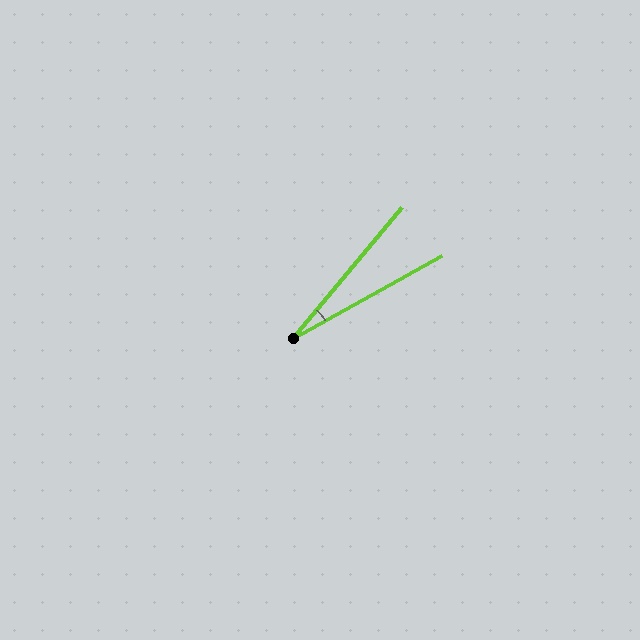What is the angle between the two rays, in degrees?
Approximately 21 degrees.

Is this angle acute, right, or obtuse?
It is acute.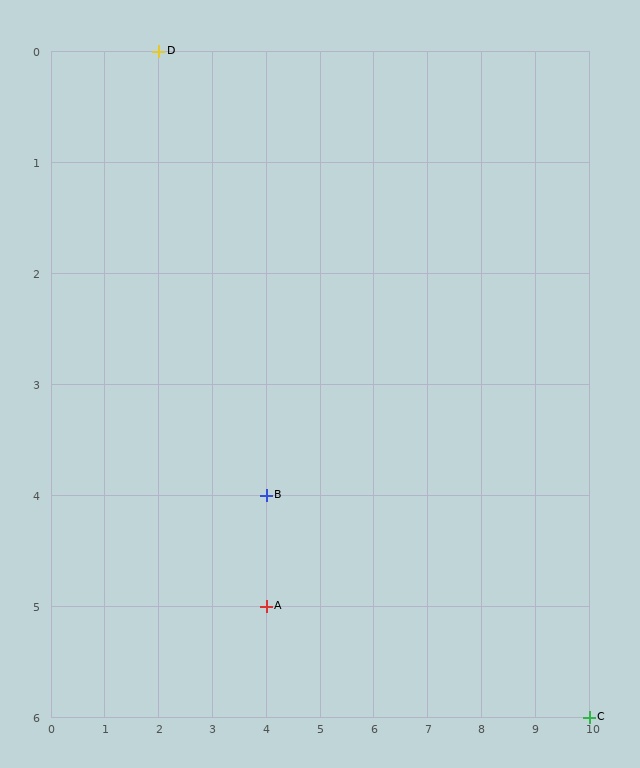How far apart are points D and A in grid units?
Points D and A are 2 columns and 5 rows apart (about 5.4 grid units diagonally).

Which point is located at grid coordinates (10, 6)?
Point C is at (10, 6).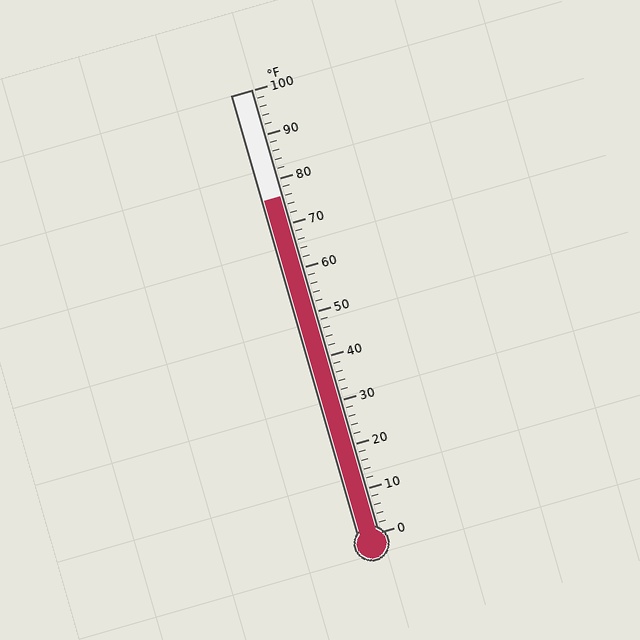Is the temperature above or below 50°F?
The temperature is above 50°F.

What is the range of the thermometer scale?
The thermometer scale ranges from 0°F to 100°F.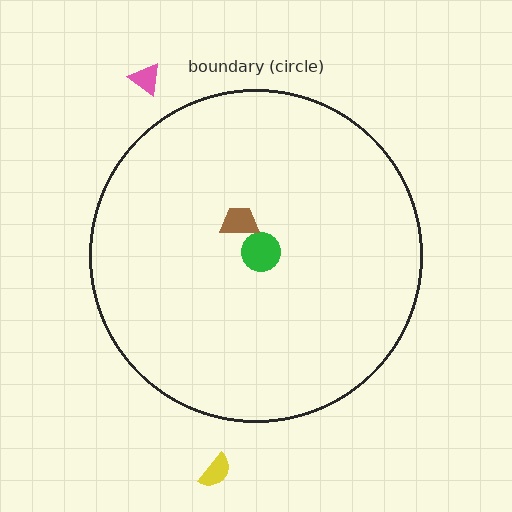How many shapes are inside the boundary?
2 inside, 2 outside.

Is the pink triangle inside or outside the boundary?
Outside.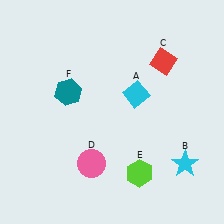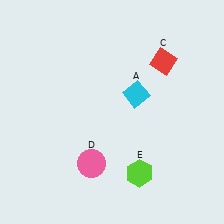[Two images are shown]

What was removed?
The teal hexagon (F), the cyan star (B) were removed in Image 2.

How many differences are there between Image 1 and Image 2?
There are 2 differences between the two images.